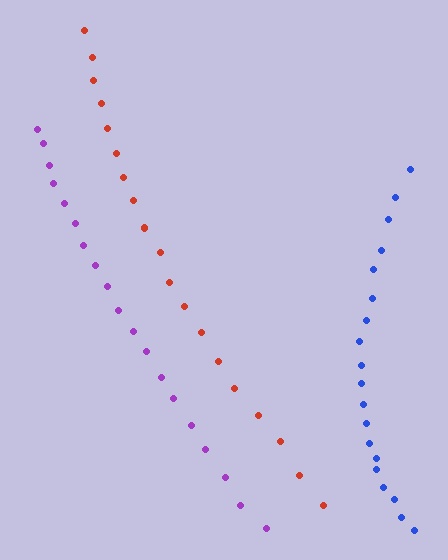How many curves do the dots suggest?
There are 3 distinct paths.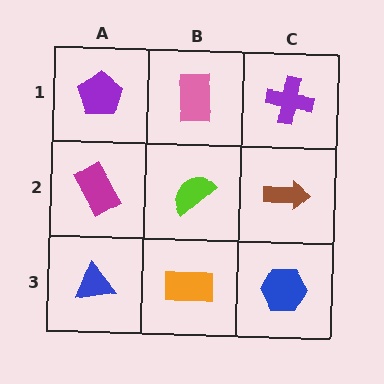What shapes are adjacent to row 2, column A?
A purple pentagon (row 1, column A), a blue triangle (row 3, column A), a lime semicircle (row 2, column B).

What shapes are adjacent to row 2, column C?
A purple cross (row 1, column C), a blue hexagon (row 3, column C), a lime semicircle (row 2, column B).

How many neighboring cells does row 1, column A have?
2.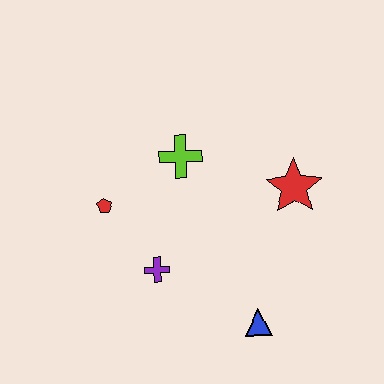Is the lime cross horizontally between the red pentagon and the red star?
Yes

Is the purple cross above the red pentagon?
No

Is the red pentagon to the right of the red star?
No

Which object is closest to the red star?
The lime cross is closest to the red star.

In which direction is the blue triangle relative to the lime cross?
The blue triangle is below the lime cross.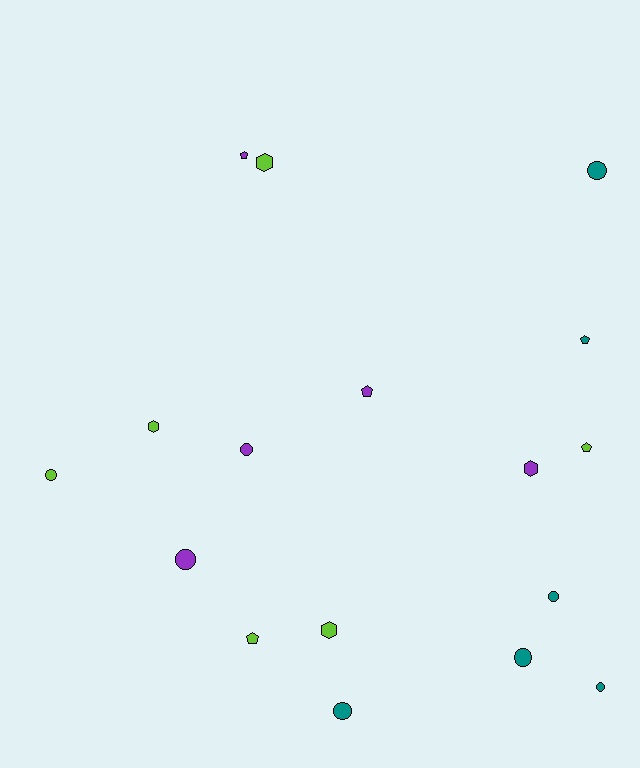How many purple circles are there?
There are 2 purple circles.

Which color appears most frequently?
Teal, with 6 objects.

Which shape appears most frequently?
Circle, with 8 objects.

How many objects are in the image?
There are 17 objects.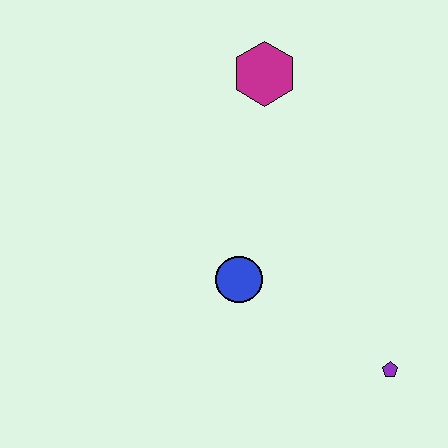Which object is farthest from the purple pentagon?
The magenta hexagon is farthest from the purple pentagon.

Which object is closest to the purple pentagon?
The blue circle is closest to the purple pentagon.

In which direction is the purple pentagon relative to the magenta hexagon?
The purple pentagon is below the magenta hexagon.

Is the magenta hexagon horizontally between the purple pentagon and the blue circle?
Yes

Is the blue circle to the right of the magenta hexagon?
No